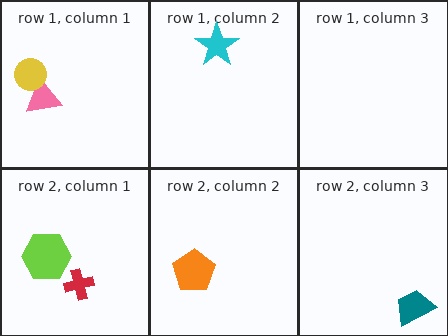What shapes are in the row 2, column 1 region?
The lime hexagon, the red cross.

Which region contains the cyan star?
The row 1, column 2 region.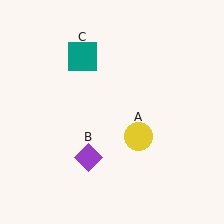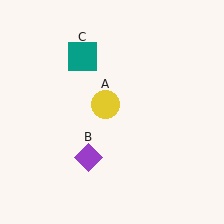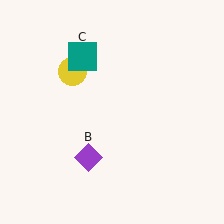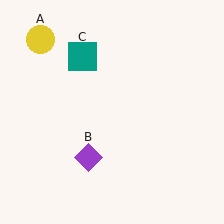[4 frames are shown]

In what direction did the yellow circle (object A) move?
The yellow circle (object A) moved up and to the left.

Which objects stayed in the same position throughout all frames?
Purple diamond (object B) and teal square (object C) remained stationary.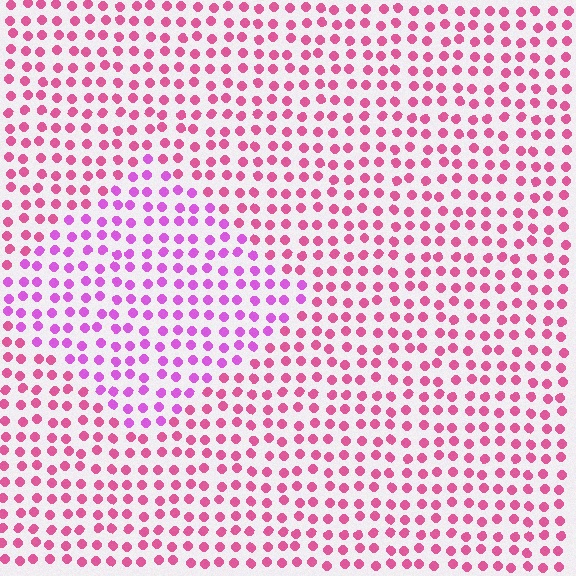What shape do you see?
I see a diamond.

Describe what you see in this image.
The image is filled with small pink elements in a uniform arrangement. A diamond-shaped region is visible where the elements are tinted to a slightly different hue, forming a subtle color boundary.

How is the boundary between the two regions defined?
The boundary is defined purely by a slight shift in hue (about 34 degrees). Spacing, size, and orientation are identical on both sides.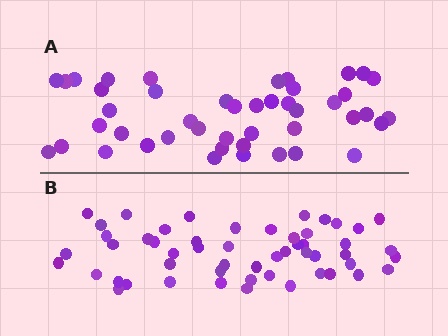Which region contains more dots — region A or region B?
Region B (the bottom region) has more dots.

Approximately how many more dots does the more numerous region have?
Region B has roughly 8 or so more dots than region A.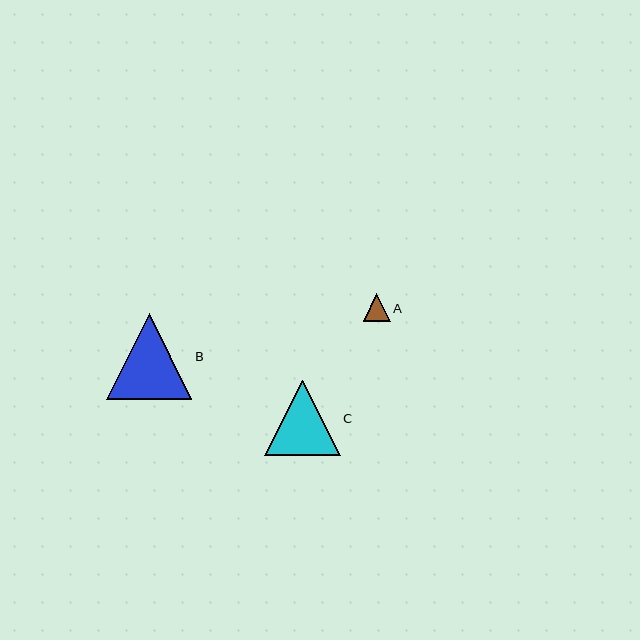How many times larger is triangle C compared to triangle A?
Triangle C is approximately 2.8 times the size of triangle A.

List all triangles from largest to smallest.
From largest to smallest: B, C, A.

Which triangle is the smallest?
Triangle A is the smallest with a size of approximately 27 pixels.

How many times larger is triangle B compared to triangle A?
Triangle B is approximately 3.1 times the size of triangle A.